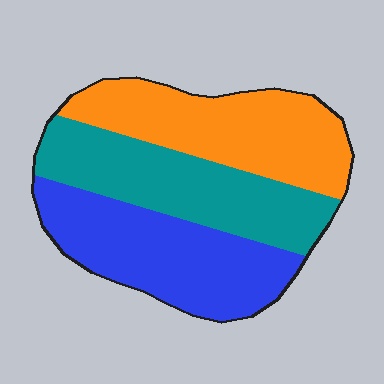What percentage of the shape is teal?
Teal takes up about one third (1/3) of the shape.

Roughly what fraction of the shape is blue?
Blue takes up about one third (1/3) of the shape.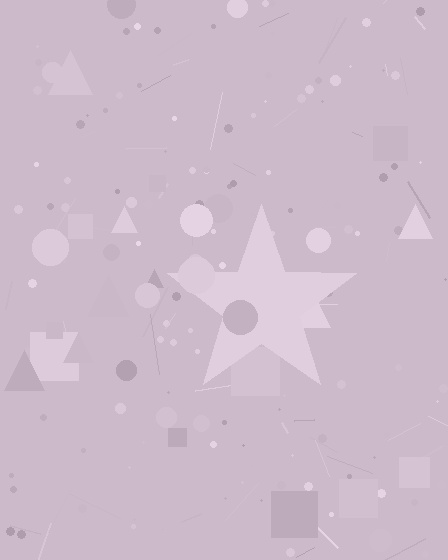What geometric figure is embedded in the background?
A star is embedded in the background.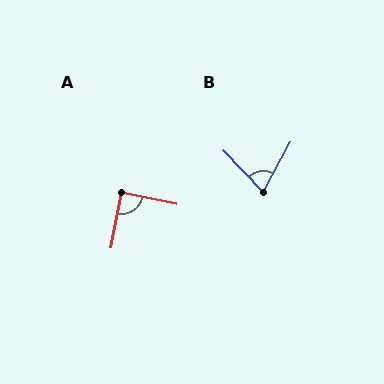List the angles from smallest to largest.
B (72°), A (89°).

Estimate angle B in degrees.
Approximately 72 degrees.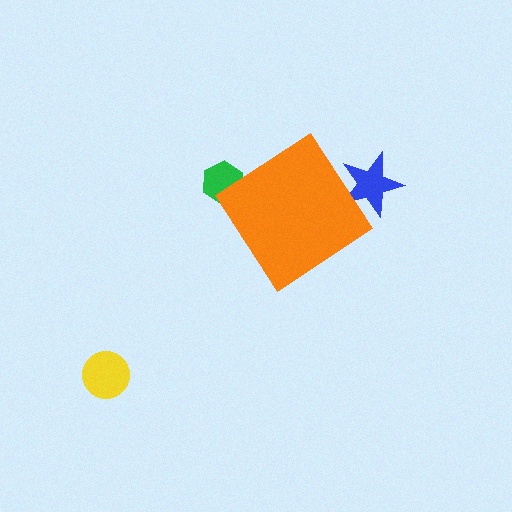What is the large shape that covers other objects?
An orange diamond.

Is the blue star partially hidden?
Yes, the blue star is partially hidden behind the orange diamond.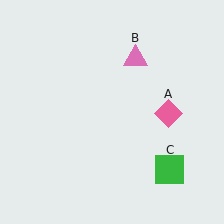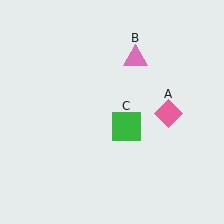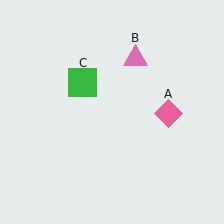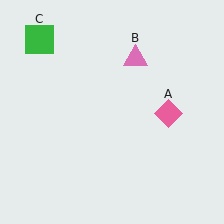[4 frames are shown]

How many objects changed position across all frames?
1 object changed position: green square (object C).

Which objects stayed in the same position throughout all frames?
Pink diamond (object A) and pink triangle (object B) remained stationary.